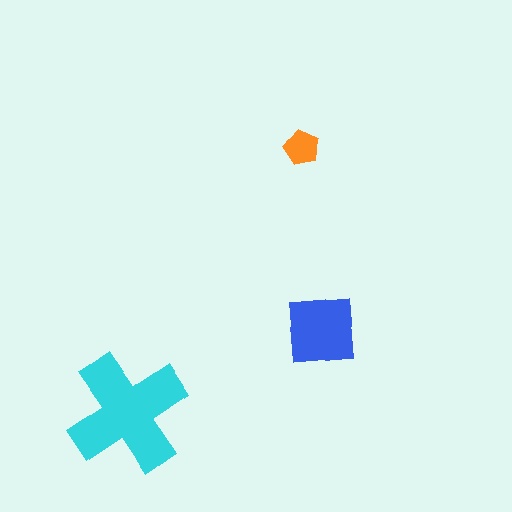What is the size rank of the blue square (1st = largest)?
2nd.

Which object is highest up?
The orange pentagon is topmost.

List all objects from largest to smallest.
The cyan cross, the blue square, the orange pentagon.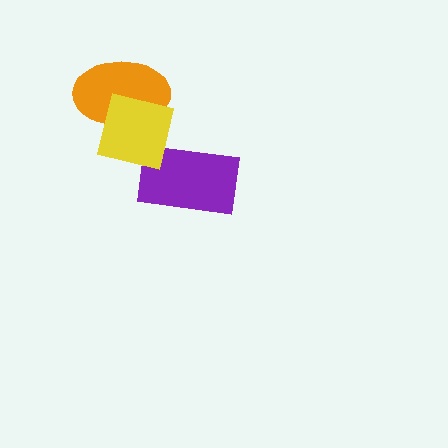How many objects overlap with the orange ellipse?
1 object overlaps with the orange ellipse.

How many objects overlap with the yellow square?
2 objects overlap with the yellow square.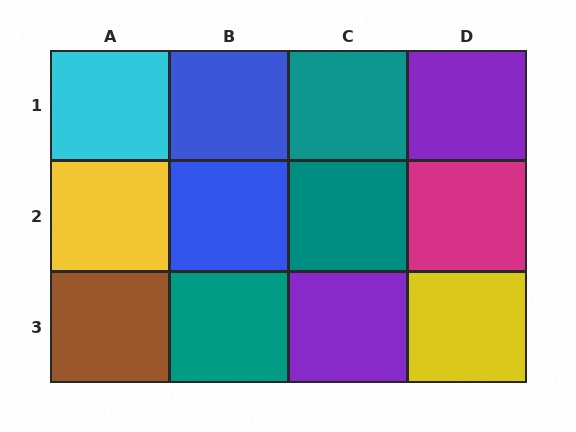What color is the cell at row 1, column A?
Cyan.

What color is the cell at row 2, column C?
Teal.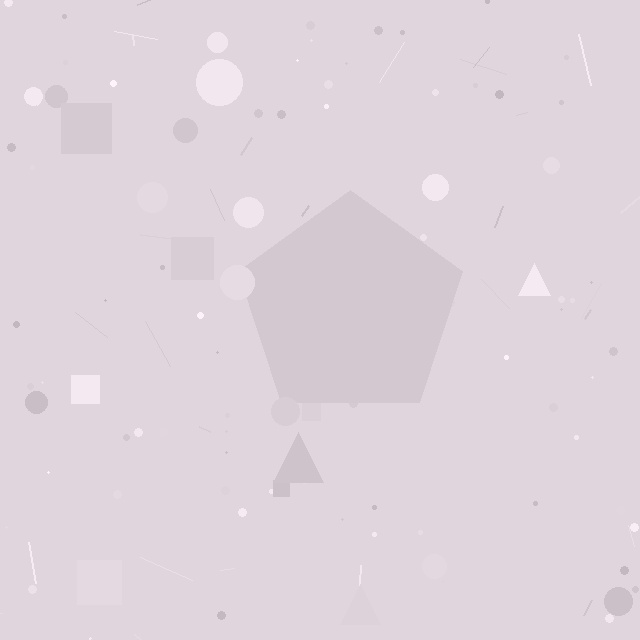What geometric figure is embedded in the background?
A pentagon is embedded in the background.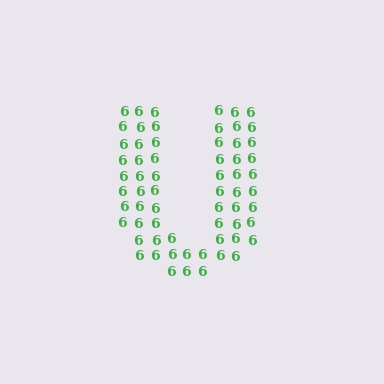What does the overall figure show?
The overall figure shows the letter U.